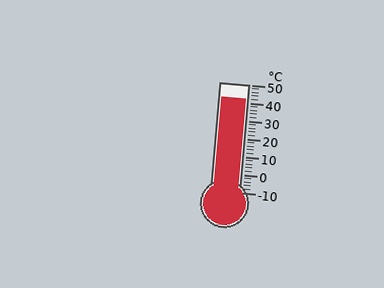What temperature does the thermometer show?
The thermometer shows approximately 42°C.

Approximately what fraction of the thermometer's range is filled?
The thermometer is filled to approximately 85% of its range.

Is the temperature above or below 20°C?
The temperature is above 20°C.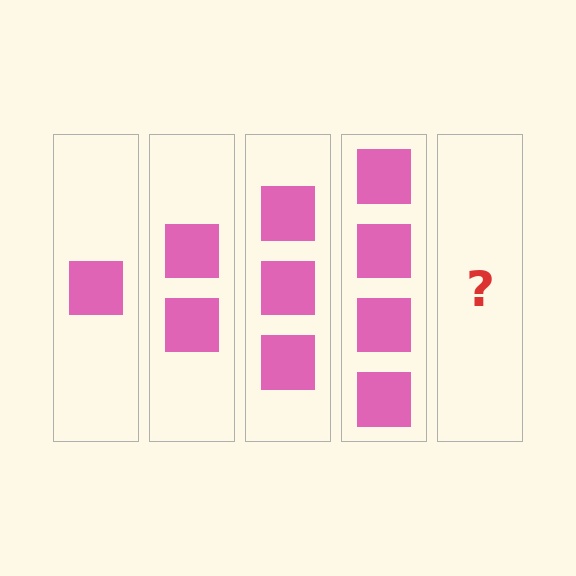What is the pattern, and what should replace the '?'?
The pattern is that each step adds one more square. The '?' should be 5 squares.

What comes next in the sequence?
The next element should be 5 squares.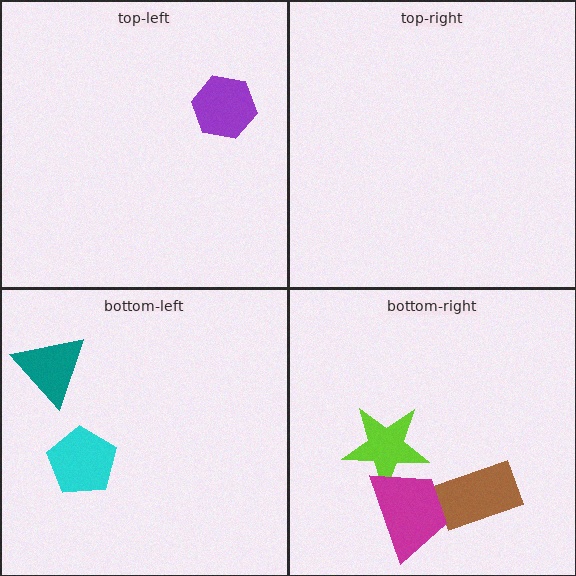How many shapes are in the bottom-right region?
3.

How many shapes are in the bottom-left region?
2.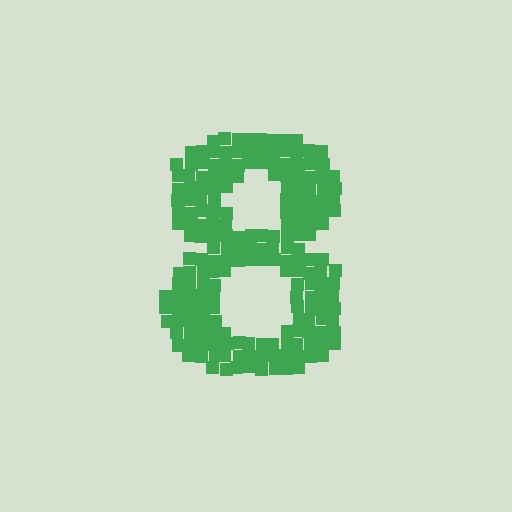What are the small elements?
The small elements are squares.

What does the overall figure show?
The overall figure shows the digit 8.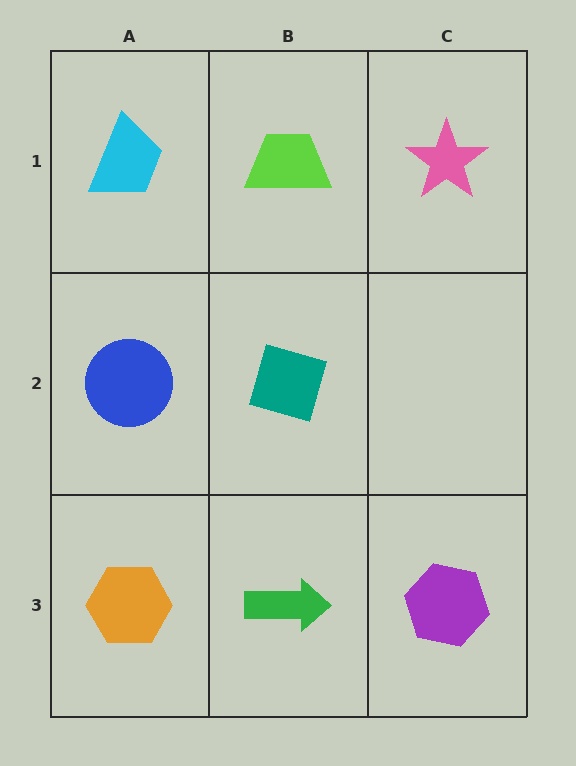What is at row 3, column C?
A purple hexagon.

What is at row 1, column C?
A pink star.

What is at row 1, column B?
A lime trapezoid.